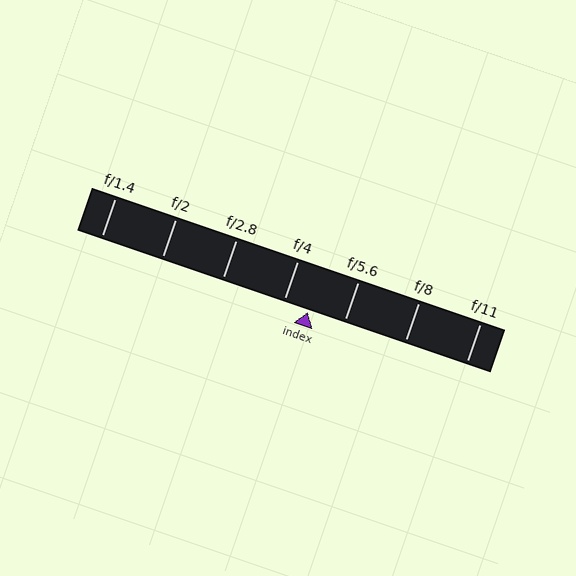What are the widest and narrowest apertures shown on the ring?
The widest aperture shown is f/1.4 and the narrowest is f/11.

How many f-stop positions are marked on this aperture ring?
There are 7 f-stop positions marked.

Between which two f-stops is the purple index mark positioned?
The index mark is between f/4 and f/5.6.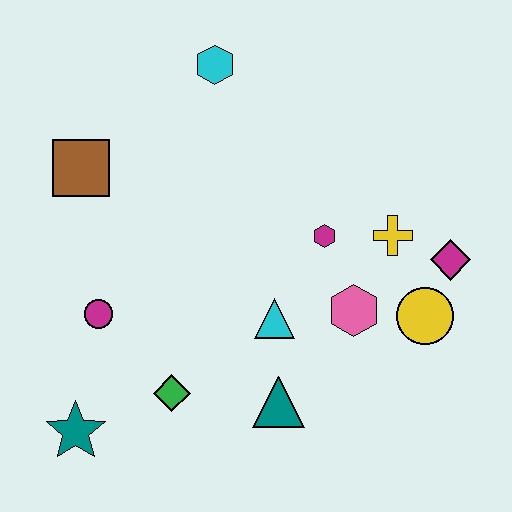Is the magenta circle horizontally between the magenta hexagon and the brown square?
Yes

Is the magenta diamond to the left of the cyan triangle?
No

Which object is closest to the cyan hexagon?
The brown square is closest to the cyan hexagon.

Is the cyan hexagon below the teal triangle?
No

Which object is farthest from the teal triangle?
The cyan hexagon is farthest from the teal triangle.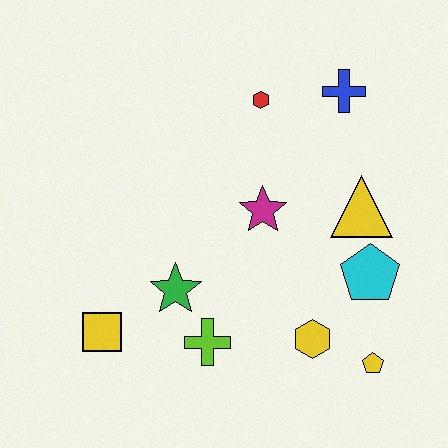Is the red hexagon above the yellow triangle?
Yes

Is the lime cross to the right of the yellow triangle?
No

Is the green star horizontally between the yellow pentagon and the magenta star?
No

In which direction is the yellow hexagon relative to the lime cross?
The yellow hexagon is to the right of the lime cross.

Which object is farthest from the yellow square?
The blue cross is farthest from the yellow square.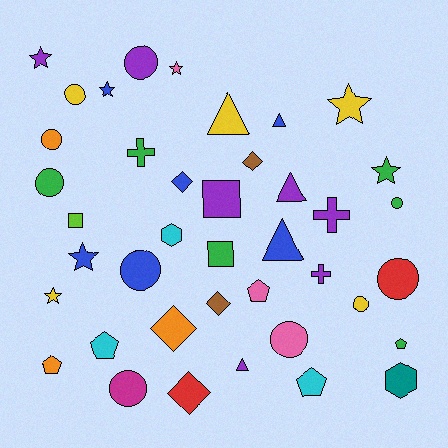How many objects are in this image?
There are 40 objects.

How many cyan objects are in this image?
There are 3 cyan objects.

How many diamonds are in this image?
There are 5 diamonds.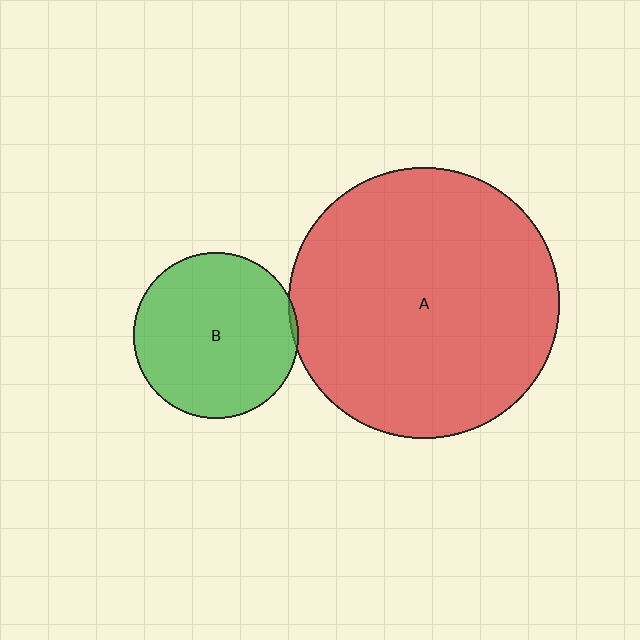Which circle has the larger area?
Circle A (red).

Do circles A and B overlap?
Yes.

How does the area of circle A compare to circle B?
Approximately 2.7 times.